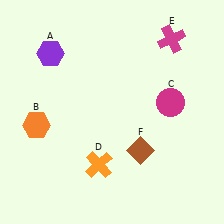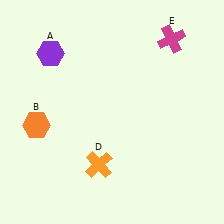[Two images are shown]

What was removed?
The brown diamond (F), the magenta circle (C) were removed in Image 2.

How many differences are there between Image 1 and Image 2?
There are 2 differences between the two images.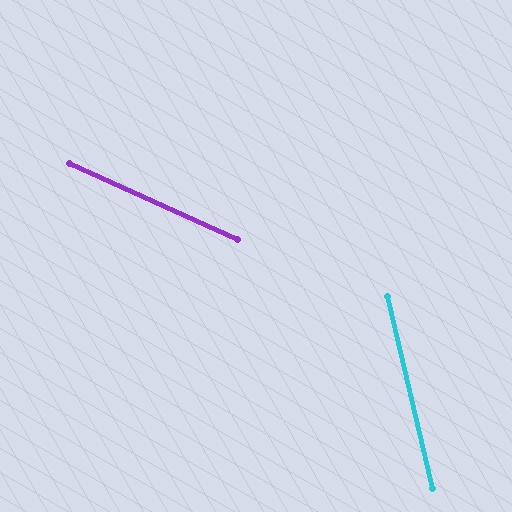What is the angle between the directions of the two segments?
Approximately 52 degrees.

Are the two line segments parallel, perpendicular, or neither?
Neither parallel nor perpendicular — they differ by about 52°.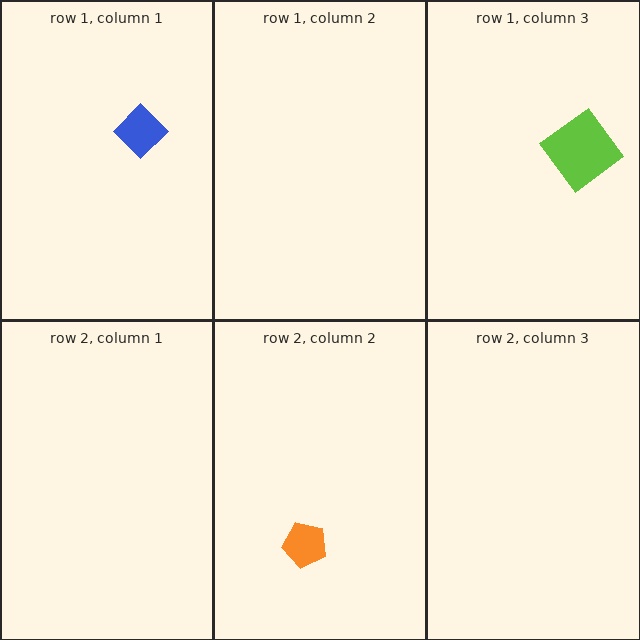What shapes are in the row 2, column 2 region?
The orange pentagon.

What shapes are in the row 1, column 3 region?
The lime diamond.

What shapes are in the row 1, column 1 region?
The blue diamond.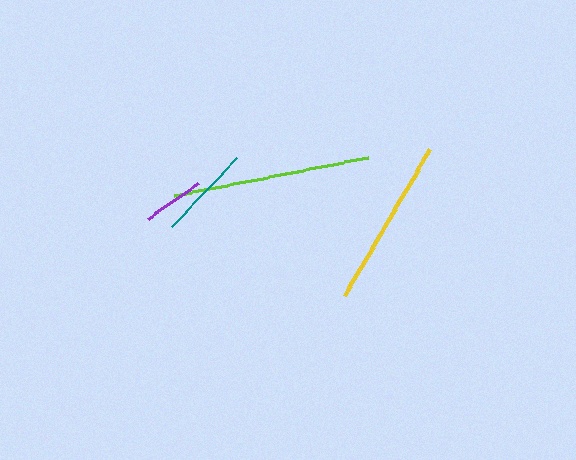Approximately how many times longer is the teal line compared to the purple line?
The teal line is approximately 1.5 times the length of the purple line.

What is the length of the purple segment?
The purple segment is approximately 62 pixels long.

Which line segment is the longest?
The lime line is the longest at approximately 198 pixels.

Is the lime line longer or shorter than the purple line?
The lime line is longer than the purple line.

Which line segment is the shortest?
The purple line is the shortest at approximately 62 pixels.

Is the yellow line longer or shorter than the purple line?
The yellow line is longer than the purple line.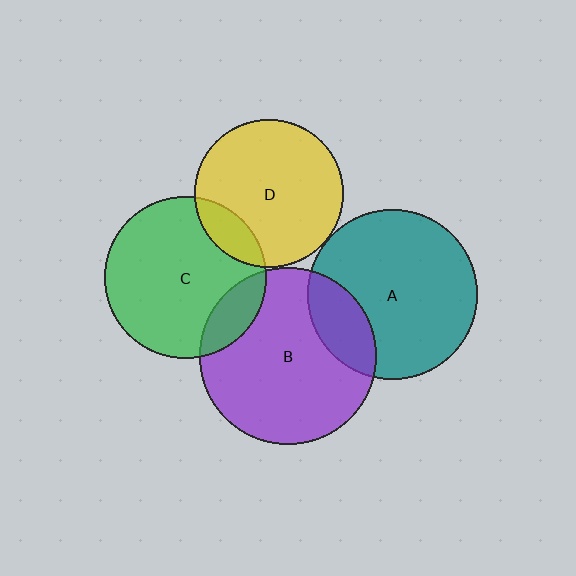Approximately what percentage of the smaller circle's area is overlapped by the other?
Approximately 15%.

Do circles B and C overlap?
Yes.